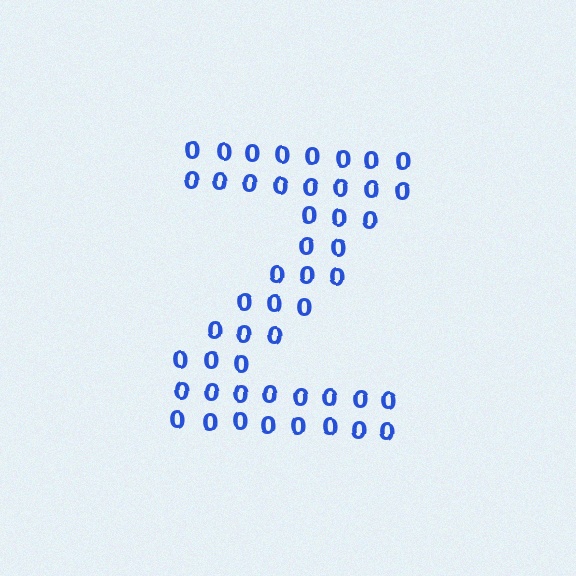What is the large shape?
The large shape is the letter Z.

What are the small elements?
The small elements are digit 0's.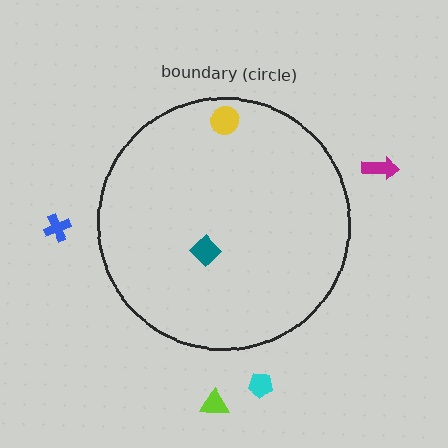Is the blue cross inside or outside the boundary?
Outside.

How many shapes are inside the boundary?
2 inside, 4 outside.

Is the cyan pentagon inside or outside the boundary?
Outside.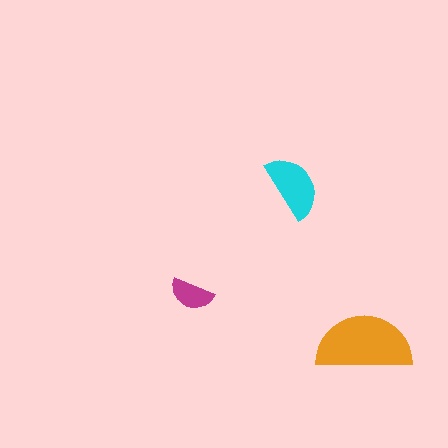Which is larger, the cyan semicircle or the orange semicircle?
The orange one.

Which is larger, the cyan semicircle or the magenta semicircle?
The cyan one.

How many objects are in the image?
There are 3 objects in the image.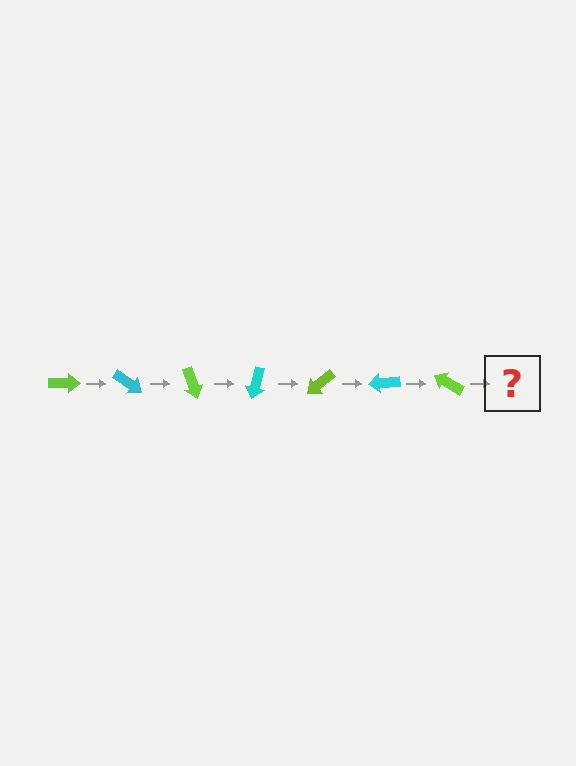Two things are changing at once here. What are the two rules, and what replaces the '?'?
The two rules are that it rotates 35 degrees each step and the color cycles through lime and cyan. The '?' should be a cyan arrow, rotated 245 degrees from the start.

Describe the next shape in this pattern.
It should be a cyan arrow, rotated 245 degrees from the start.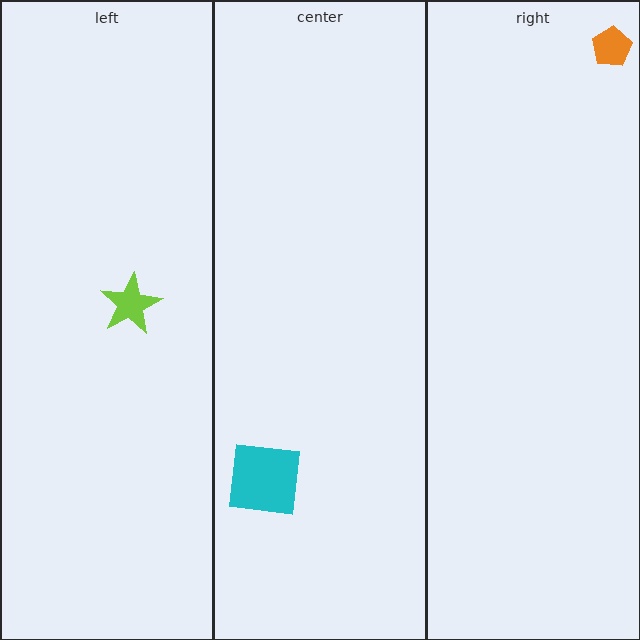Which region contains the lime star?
The left region.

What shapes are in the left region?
The lime star.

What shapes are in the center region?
The cyan square.